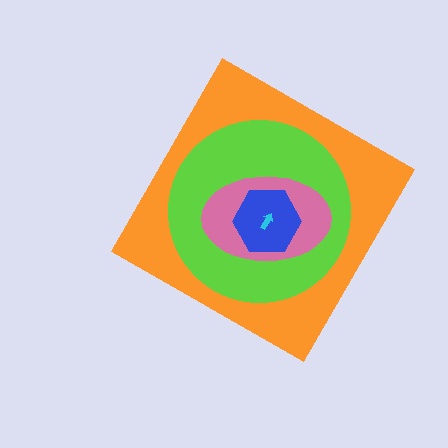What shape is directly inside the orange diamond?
The lime circle.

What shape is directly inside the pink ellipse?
The blue hexagon.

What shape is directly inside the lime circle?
The pink ellipse.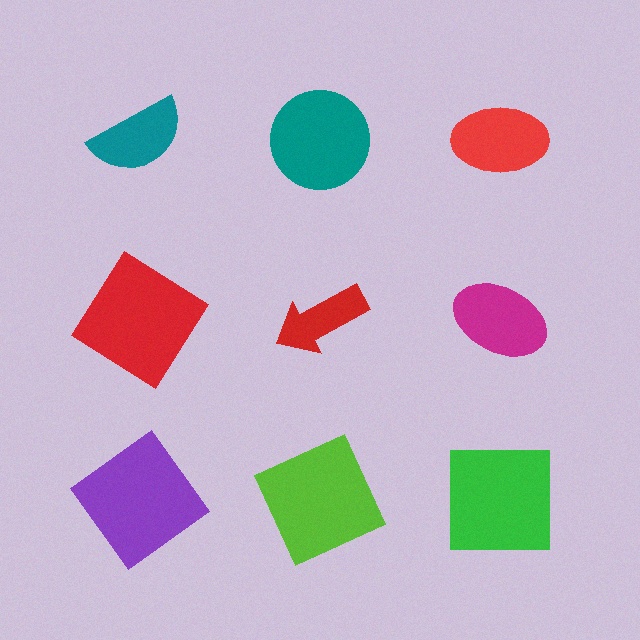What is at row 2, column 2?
A red arrow.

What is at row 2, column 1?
A red diamond.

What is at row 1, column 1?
A teal semicircle.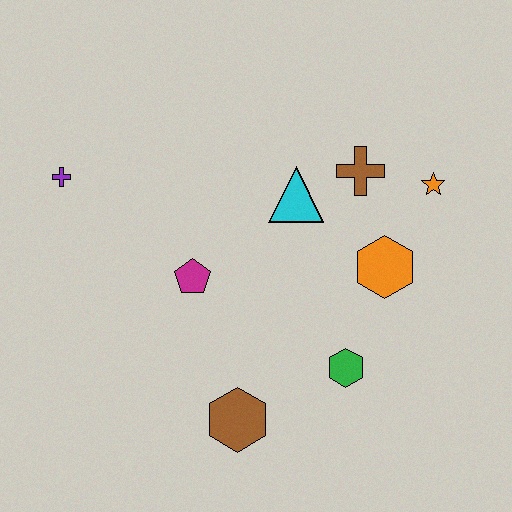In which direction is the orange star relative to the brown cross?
The orange star is to the right of the brown cross.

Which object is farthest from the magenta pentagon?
The orange star is farthest from the magenta pentagon.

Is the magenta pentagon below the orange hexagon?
Yes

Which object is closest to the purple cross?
The magenta pentagon is closest to the purple cross.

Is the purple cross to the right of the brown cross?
No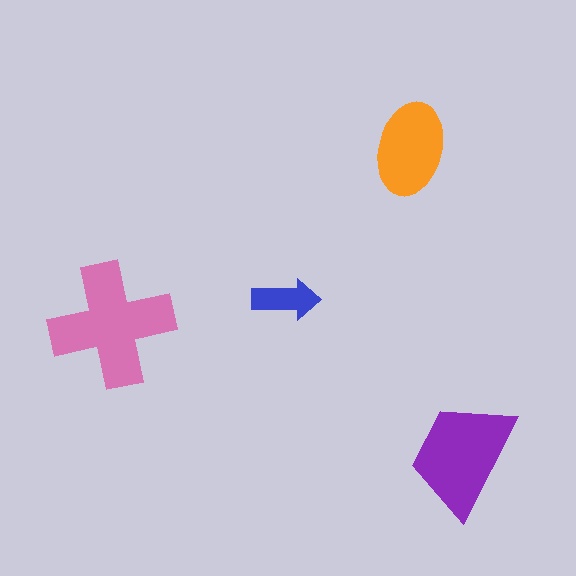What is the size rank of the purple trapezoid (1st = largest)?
2nd.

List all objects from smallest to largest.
The blue arrow, the orange ellipse, the purple trapezoid, the pink cross.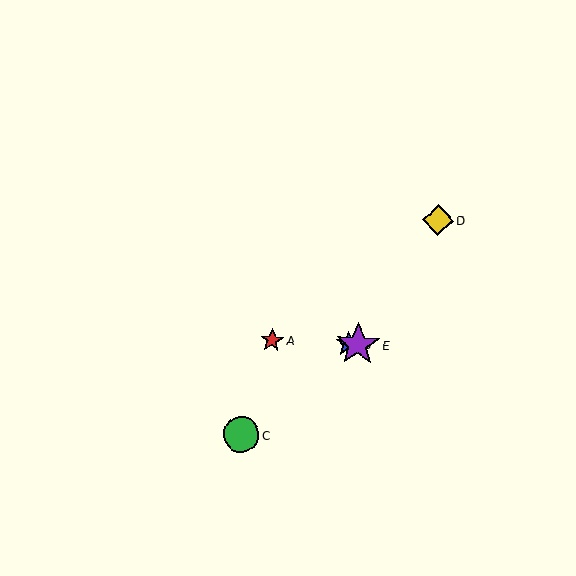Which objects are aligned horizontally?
Objects A, B, E are aligned horizontally.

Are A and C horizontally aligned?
No, A is at y≈340 and C is at y≈435.